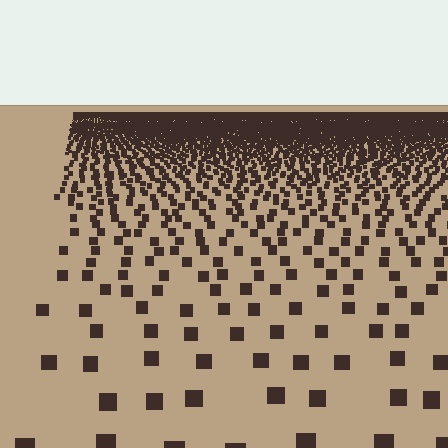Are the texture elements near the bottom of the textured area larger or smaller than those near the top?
Larger. Near the bottom, elements are closer to the viewer and appear at a bigger on-screen size.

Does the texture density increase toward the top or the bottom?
Density increases toward the top.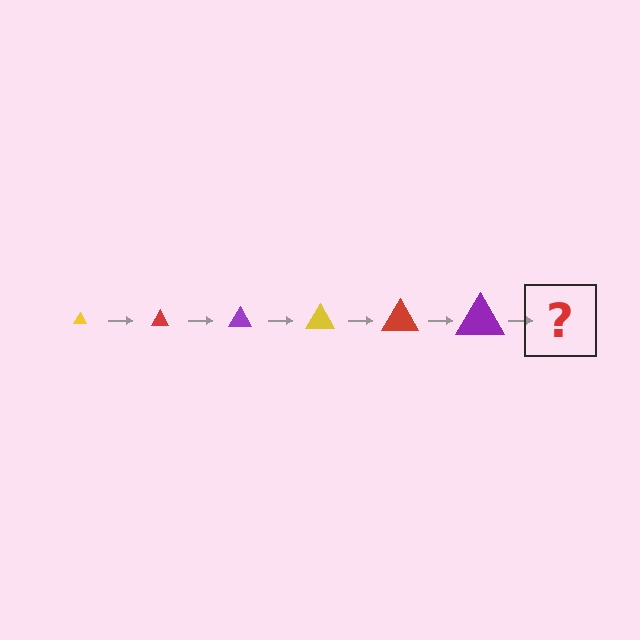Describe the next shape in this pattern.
It should be a yellow triangle, larger than the previous one.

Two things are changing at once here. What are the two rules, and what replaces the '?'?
The two rules are that the triangle grows larger each step and the color cycles through yellow, red, and purple. The '?' should be a yellow triangle, larger than the previous one.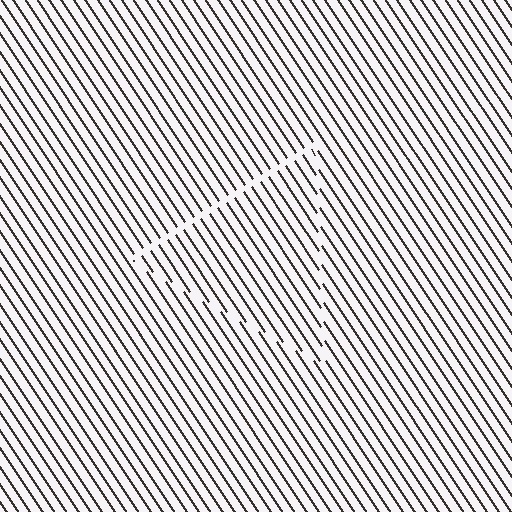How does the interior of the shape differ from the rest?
The interior of the shape contains the same grating, shifted by half a period — the contour is defined by the phase discontinuity where line-ends from the inner and outer gratings abut.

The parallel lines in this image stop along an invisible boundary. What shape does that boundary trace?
An illusory triangle. The interior of the shape contains the same grating, shifted by half a period — the contour is defined by the phase discontinuity where line-ends from the inner and outer gratings abut.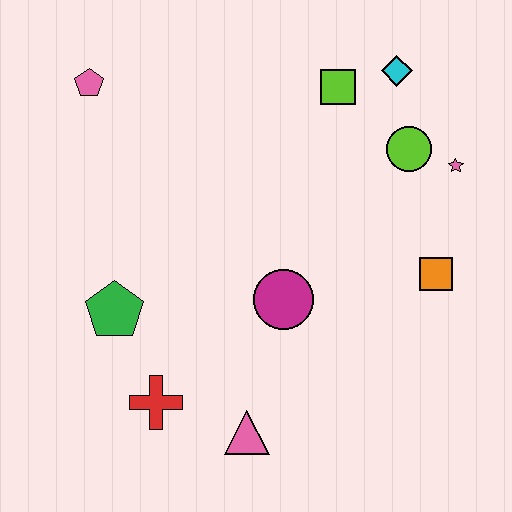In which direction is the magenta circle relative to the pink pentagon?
The magenta circle is below the pink pentagon.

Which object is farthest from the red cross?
The cyan diamond is farthest from the red cross.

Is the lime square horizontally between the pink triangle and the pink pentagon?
No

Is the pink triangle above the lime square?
No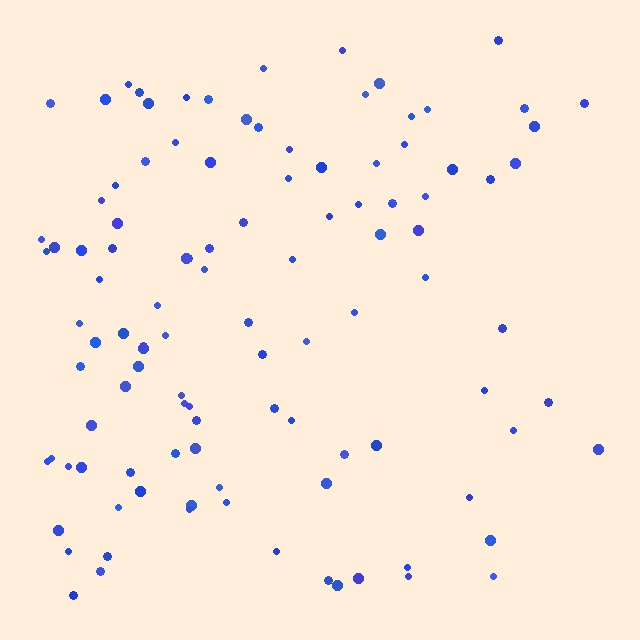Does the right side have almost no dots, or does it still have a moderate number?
Still a moderate number, just noticeably fewer than the left.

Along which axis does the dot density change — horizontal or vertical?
Horizontal.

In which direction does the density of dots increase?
From right to left, with the left side densest.